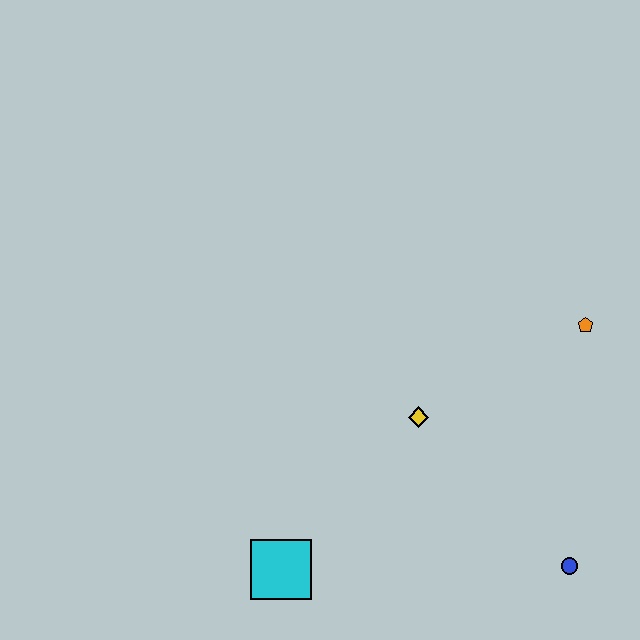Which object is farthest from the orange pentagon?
The cyan square is farthest from the orange pentagon.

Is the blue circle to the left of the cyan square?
No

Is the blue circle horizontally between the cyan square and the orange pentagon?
Yes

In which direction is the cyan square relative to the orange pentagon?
The cyan square is to the left of the orange pentagon.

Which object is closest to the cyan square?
The yellow diamond is closest to the cyan square.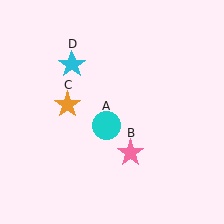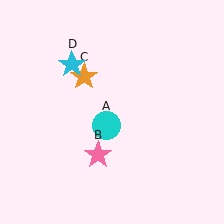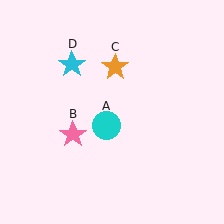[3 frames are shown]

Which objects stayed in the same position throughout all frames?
Cyan circle (object A) and cyan star (object D) remained stationary.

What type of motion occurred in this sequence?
The pink star (object B), orange star (object C) rotated clockwise around the center of the scene.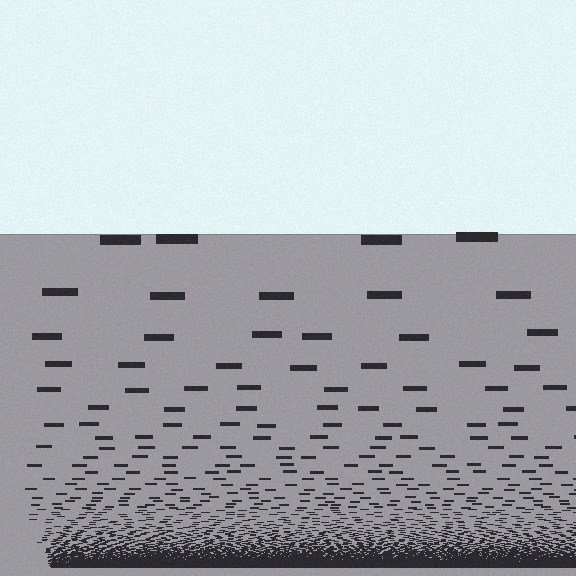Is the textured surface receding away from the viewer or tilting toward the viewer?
The surface appears to tilt toward the viewer. Texture elements get larger and sparser toward the top.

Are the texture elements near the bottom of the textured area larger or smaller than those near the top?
Smaller. The gradient is inverted — elements near the bottom are smaller and denser.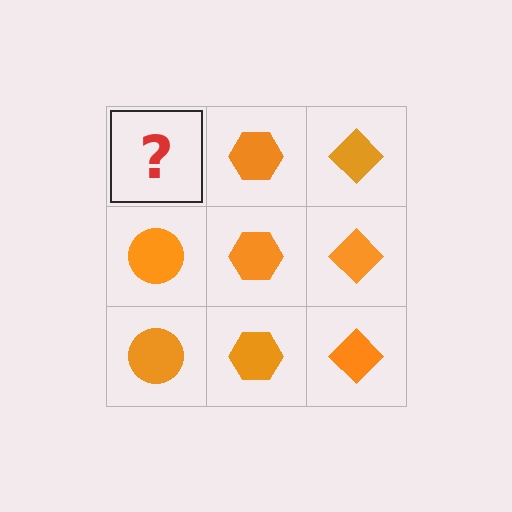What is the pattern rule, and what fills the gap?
The rule is that each column has a consistent shape. The gap should be filled with an orange circle.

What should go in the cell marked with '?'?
The missing cell should contain an orange circle.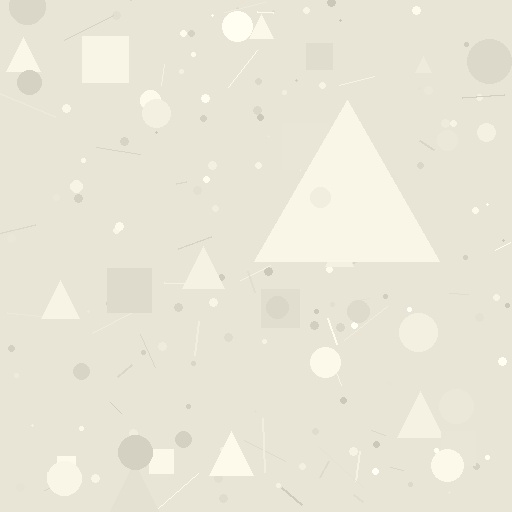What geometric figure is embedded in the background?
A triangle is embedded in the background.